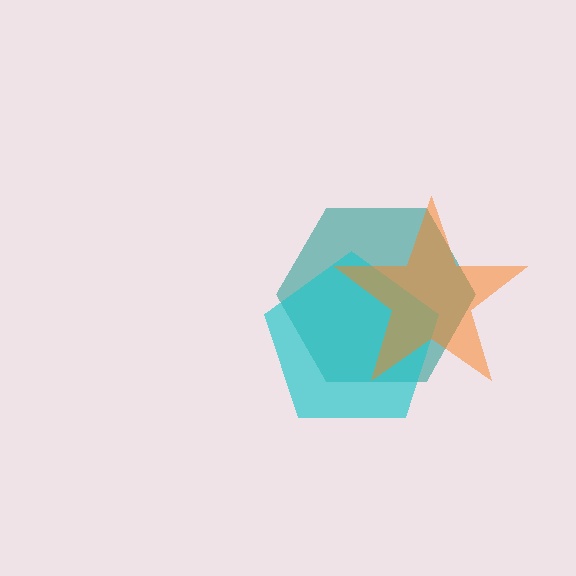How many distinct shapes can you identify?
There are 3 distinct shapes: a teal hexagon, a cyan pentagon, an orange star.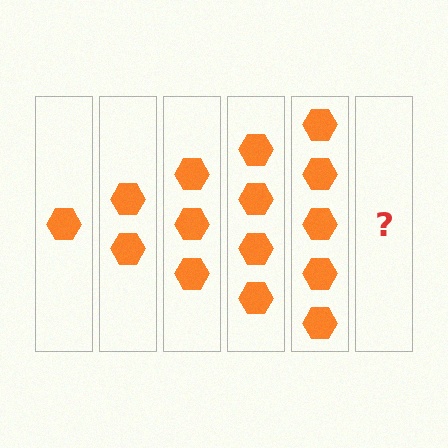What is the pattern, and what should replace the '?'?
The pattern is that each step adds one more hexagon. The '?' should be 6 hexagons.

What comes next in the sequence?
The next element should be 6 hexagons.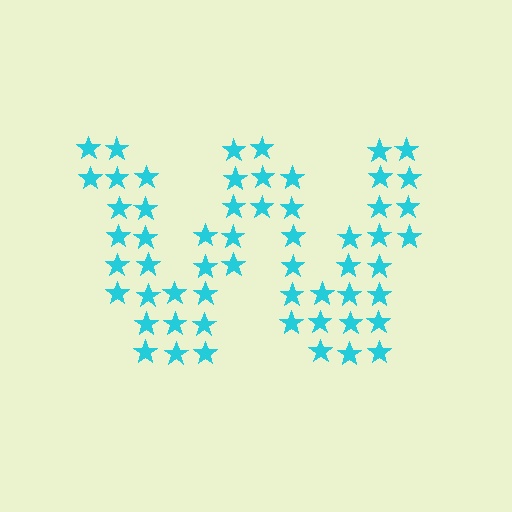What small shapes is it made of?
It is made of small stars.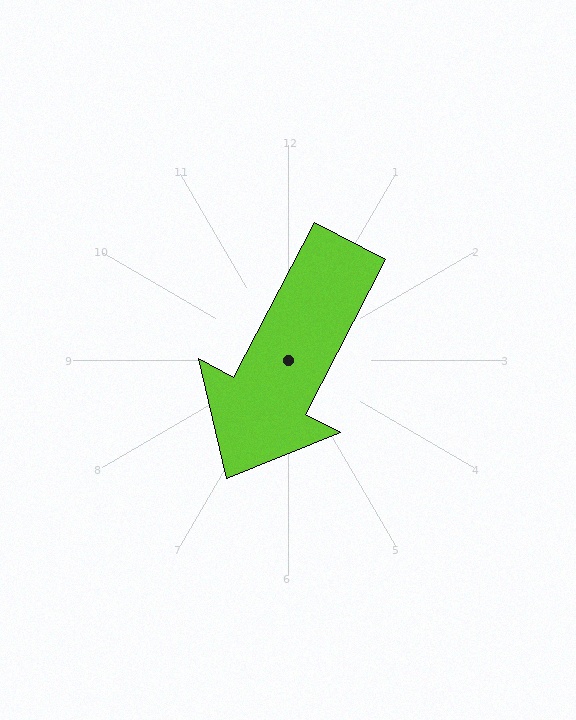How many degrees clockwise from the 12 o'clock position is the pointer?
Approximately 208 degrees.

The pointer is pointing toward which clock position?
Roughly 7 o'clock.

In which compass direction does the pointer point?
Southwest.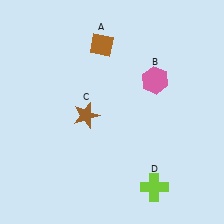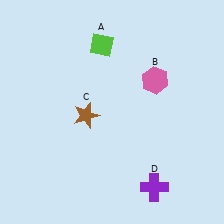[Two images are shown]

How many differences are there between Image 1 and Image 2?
There are 2 differences between the two images.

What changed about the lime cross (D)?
In Image 1, D is lime. In Image 2, it changed to purple.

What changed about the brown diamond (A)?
In Image 1, A is brown. In Image 2, it changed to lime.